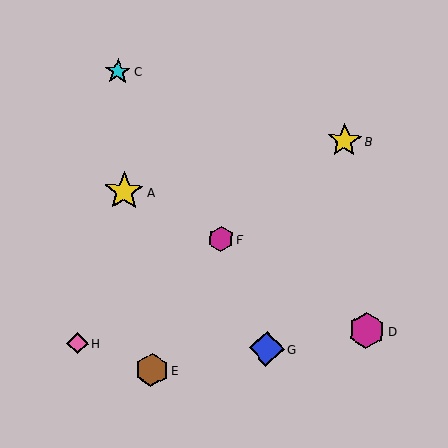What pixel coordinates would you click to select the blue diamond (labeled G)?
Click at (266, 349) to select the blue diamond G.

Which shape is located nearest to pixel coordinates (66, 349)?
The pink diamond (labeled H) at (77, 343) is nearest to that location.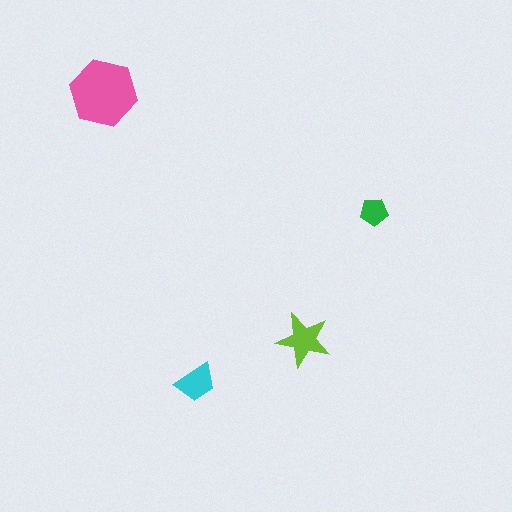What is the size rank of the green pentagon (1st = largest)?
4th.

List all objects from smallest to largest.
The green pentagon, the cyan trapezoid, the lime star, the pink hexagon.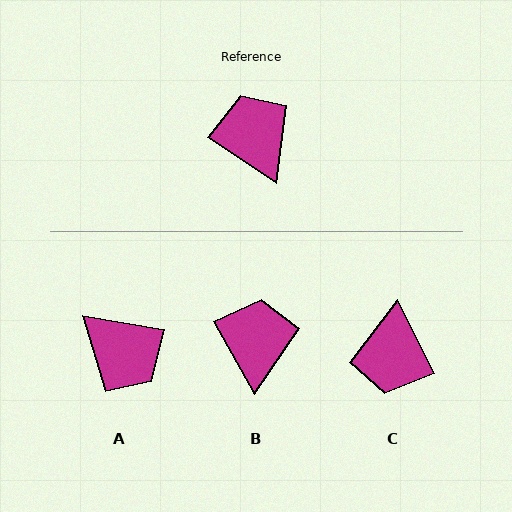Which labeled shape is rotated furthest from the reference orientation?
A, about 156 degrees away.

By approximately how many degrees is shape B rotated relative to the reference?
Approximately 26 degrees clockwise.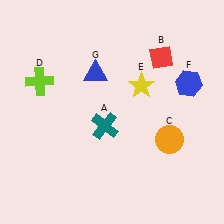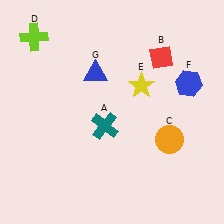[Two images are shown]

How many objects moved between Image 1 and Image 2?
1 object moved between the two images.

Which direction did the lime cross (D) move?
The lime cross (D) moved up.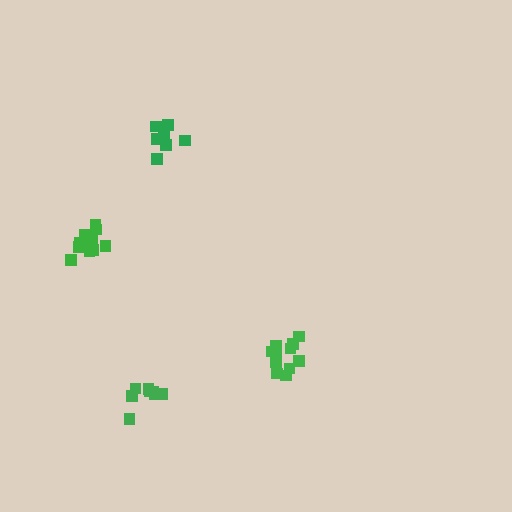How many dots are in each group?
Group 1: 7 dots, Group 2: 12 dots, Group 3: 11 dots, Group 4: 8 dots (38 total).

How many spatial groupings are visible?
There are 4 spatial groupings.